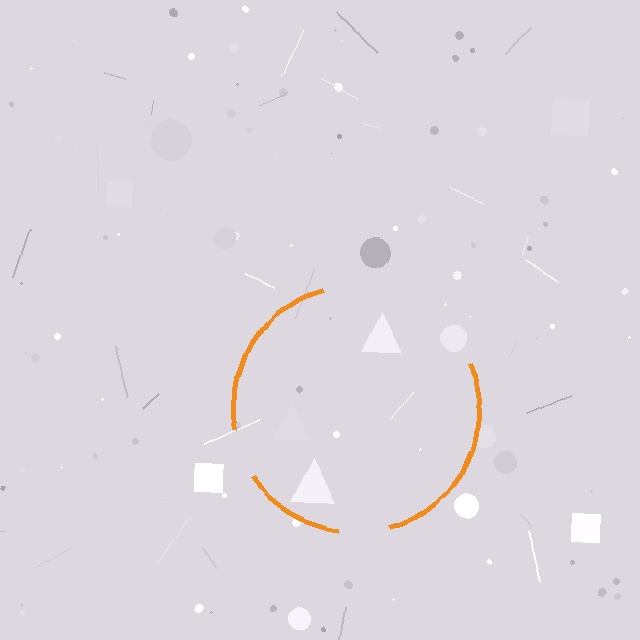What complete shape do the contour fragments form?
The contour fragments form a circle.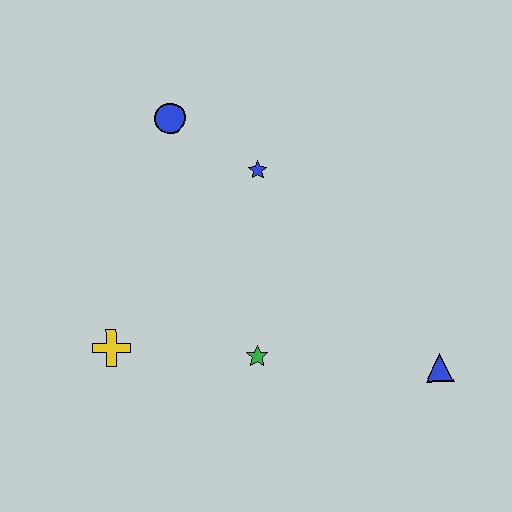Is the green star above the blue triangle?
Yes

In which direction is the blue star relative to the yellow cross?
The blue star is above the yellow cross.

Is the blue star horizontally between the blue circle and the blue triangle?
Yes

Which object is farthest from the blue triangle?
The blue circle is farthest from the blue triangle.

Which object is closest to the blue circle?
The blue star is closest to the blue circle.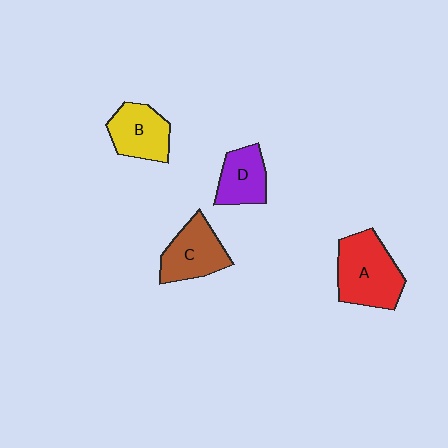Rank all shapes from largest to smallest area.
From largest to smallest: A (red), C (brown), B (yellow), D (purple).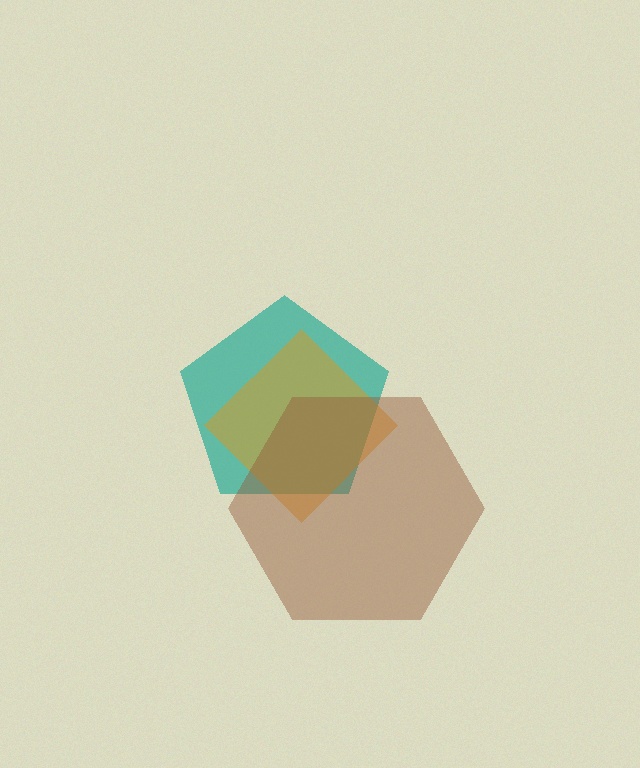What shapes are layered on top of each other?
The layered shapes are: a teal pentagon, an orange diamond, a brown hexagon.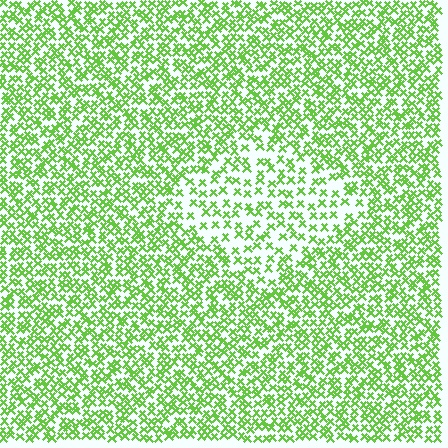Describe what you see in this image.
The image contains small lime elements arranged at two different densities. A diamond-shaped region is visible where the elements are less densely packed than the surrounding area.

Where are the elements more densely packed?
The elements are more densely packed outside the diamond boundary.